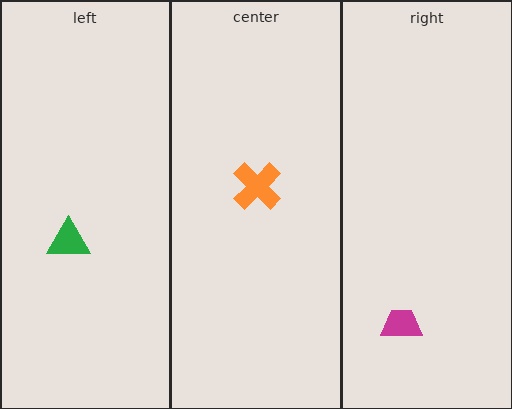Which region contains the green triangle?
The left region.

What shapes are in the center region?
The orange cross.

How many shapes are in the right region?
1.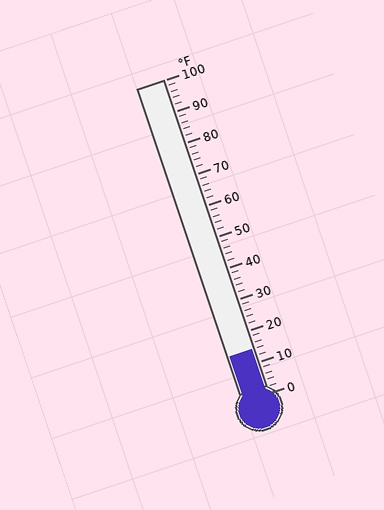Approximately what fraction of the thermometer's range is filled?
The thermometer is filled to approximately 15% of its range.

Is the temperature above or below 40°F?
The temperature is below 40°F.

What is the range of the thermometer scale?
The thermometer scale ranges from 0°F to 100°F.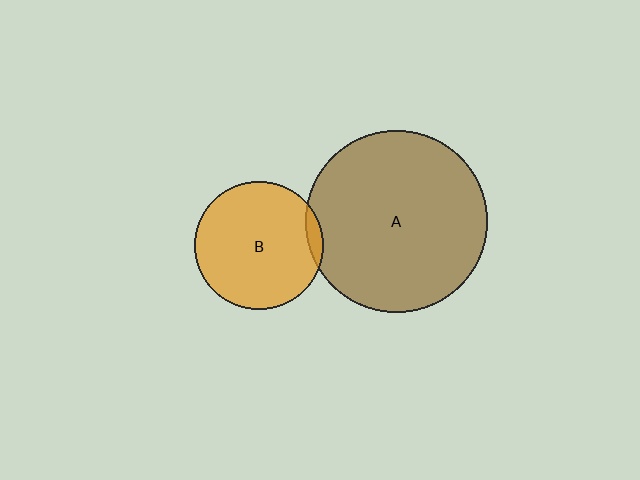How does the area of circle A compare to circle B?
Approximately 2.0 times.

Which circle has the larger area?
Circle A (brown).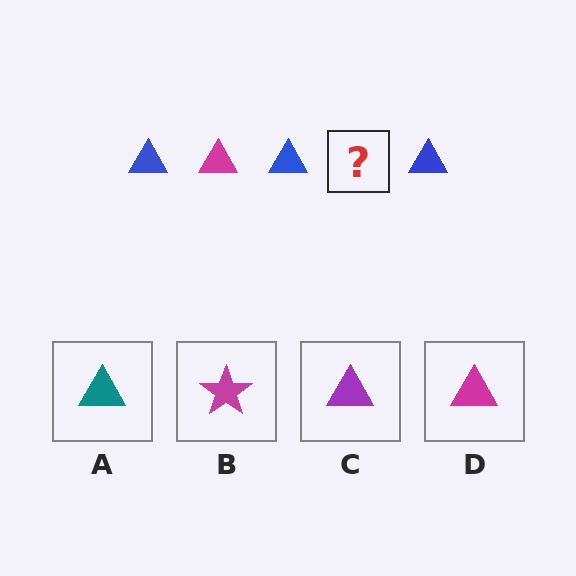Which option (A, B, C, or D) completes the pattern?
D.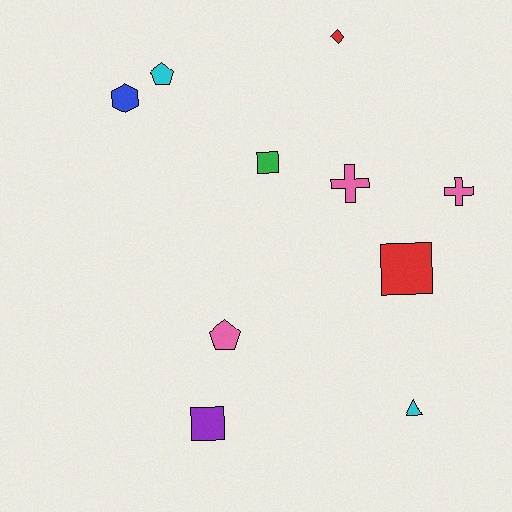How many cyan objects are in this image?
There are 2 cyan objects.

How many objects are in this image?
There are 10 objects.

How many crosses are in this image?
There are 2 crosses.